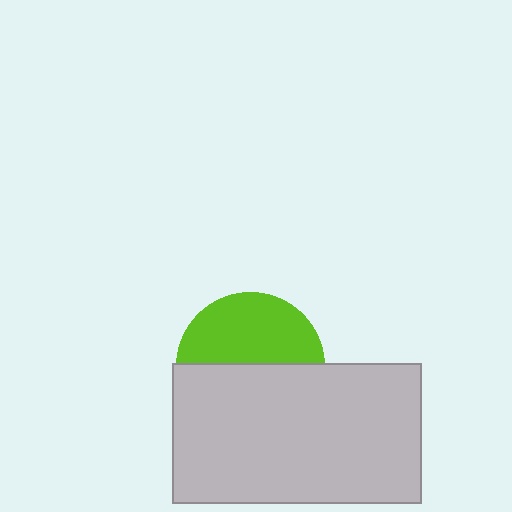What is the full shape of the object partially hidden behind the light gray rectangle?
The partially hidden object is a lime circle.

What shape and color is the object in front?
The object in front is a light gray rectangle.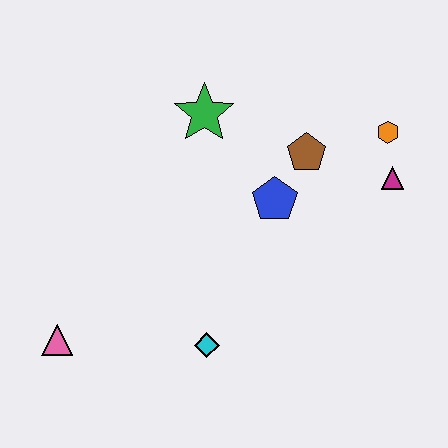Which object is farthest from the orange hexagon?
The pink triangle is farthest from the orange hexagon.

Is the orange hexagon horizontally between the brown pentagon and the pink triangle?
No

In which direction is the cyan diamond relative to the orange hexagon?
The cyan diamond is below the orange hexagon.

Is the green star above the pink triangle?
Yes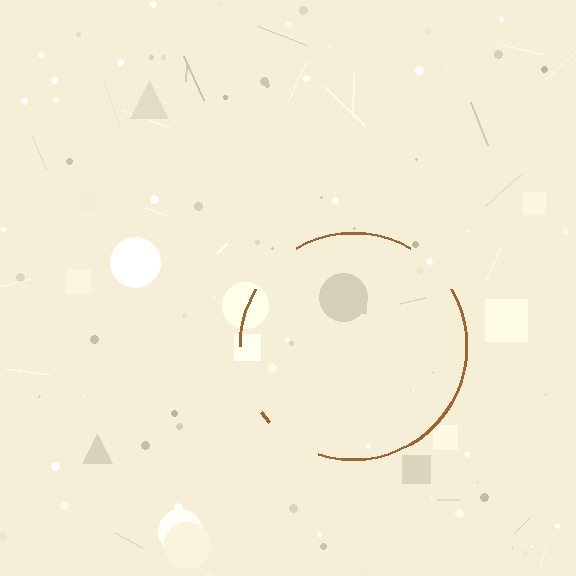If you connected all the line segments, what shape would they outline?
They would outline a circle.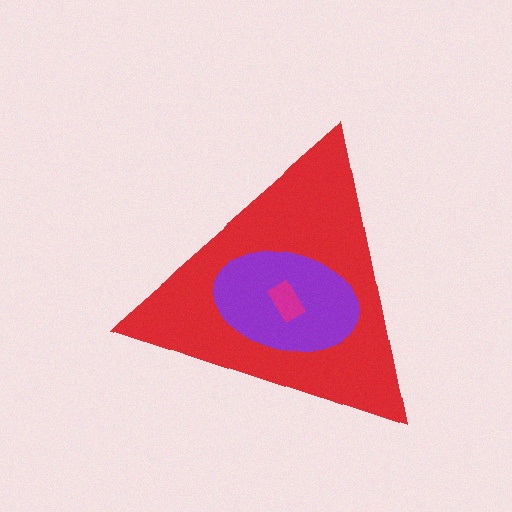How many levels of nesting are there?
3.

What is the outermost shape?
The red triangle.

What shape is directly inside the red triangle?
The purple ellipse.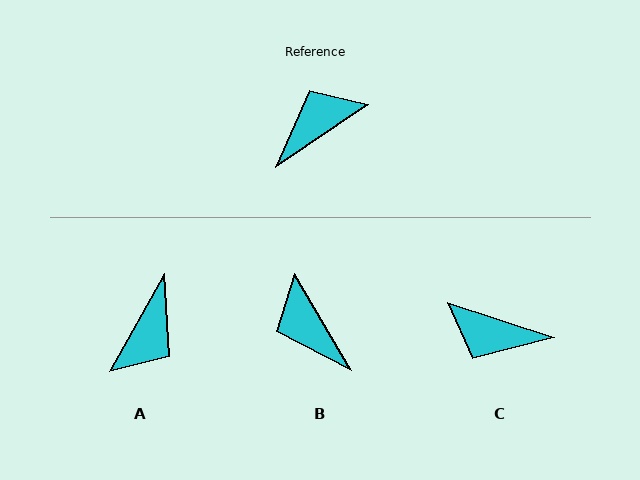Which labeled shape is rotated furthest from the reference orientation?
A, about 153 degrees away.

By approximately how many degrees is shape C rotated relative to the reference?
Approximately 128 degrees counter-clockwise.